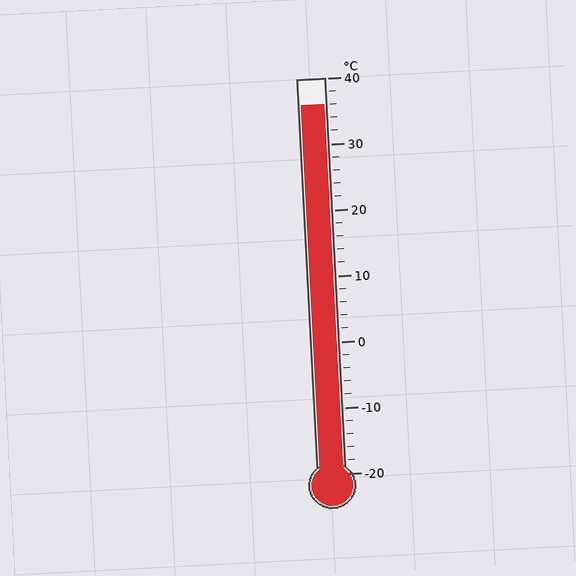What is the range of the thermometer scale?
The thermometer scale ranges from -20°C to 40°C.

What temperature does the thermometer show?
The thermometer shows approximately 36°C.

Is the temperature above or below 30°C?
The temperature is above 30°C.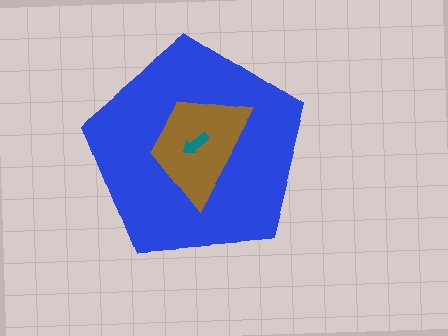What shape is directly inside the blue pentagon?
The brown trapezoid.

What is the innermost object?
The teal arrow.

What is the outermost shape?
The blue pentagon.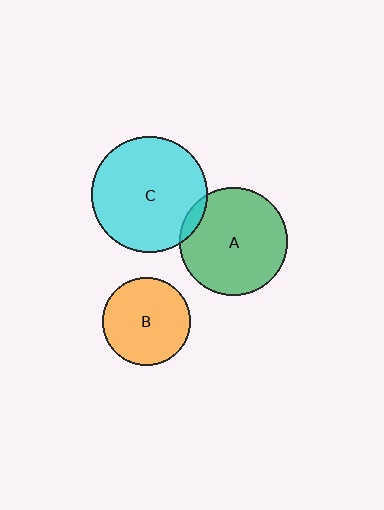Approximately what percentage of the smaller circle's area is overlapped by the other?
Approximately 5%.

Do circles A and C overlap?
Yes.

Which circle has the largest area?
Circle C (cyan).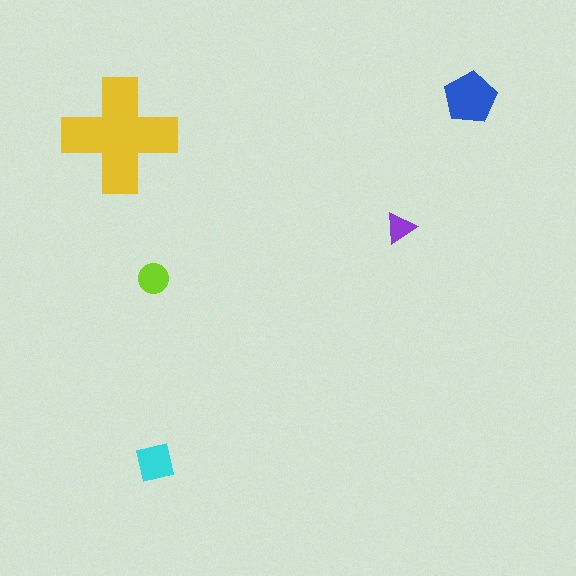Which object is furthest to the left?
The yellow cross is leftmost.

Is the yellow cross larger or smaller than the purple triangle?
Larger.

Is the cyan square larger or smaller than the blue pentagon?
Smaller.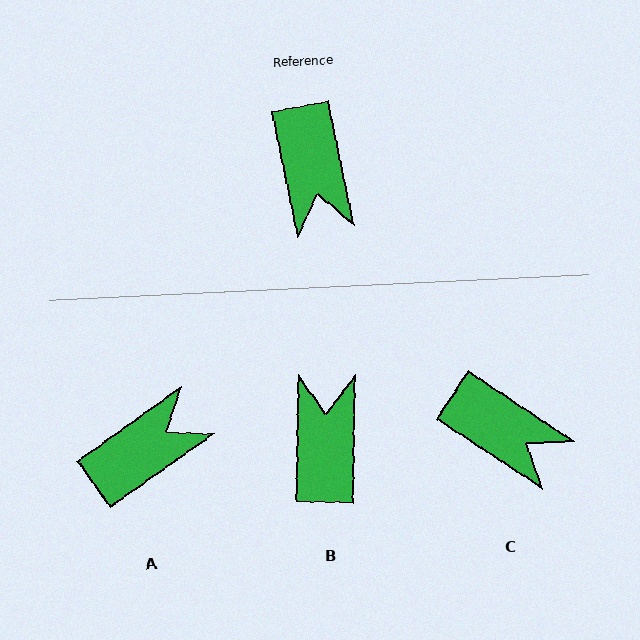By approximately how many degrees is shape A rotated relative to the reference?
Approximately 114 degrees counter-clockwise.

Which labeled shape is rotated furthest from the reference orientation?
B, about 168 degrees away.